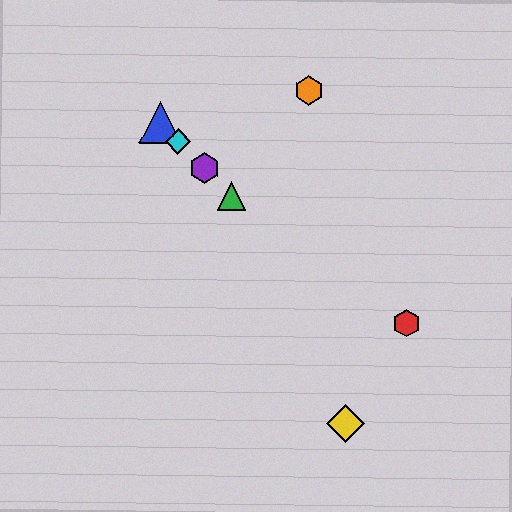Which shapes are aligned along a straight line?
The blue triangle, the green triangle, the purple hexagon, the cyan diamond are aligned along a straight line.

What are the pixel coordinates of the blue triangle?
The blue triangle is at (160, 122).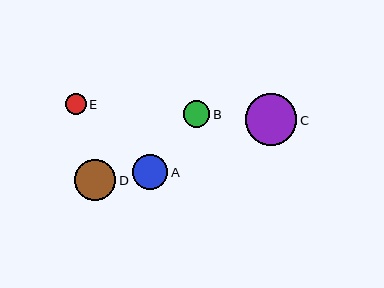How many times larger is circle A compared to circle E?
Circle A is approximately 1.7 times the size of circle E.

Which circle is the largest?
Circle C is the largest with a size of approximately 52 pixels.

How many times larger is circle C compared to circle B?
Circle C is approximately 1.9 times the size of circle B.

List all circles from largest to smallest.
From largest to smallest: C, D, A, B, E.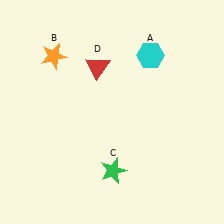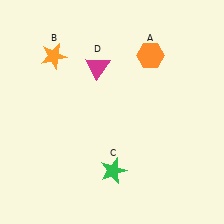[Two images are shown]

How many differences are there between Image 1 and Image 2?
There are 2 differences between the two images.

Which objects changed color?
A changed from cyan to orange. D changed from red to magenta.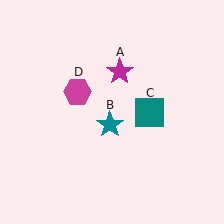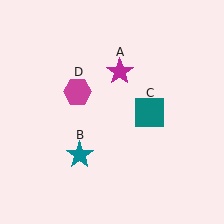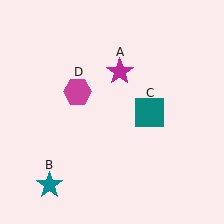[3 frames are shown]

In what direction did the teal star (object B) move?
The teal star (object B) moved down and to the left.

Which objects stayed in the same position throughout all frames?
Magenta star (object A) and teal square (object C) and magenta hexagon (object D) remained stationary.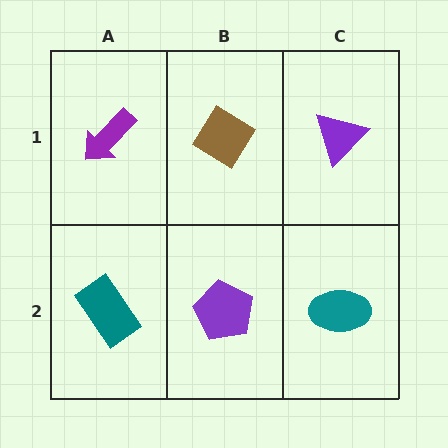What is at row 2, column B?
A purple pentagon.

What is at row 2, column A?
A teal rectangle.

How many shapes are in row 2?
3 shapes.